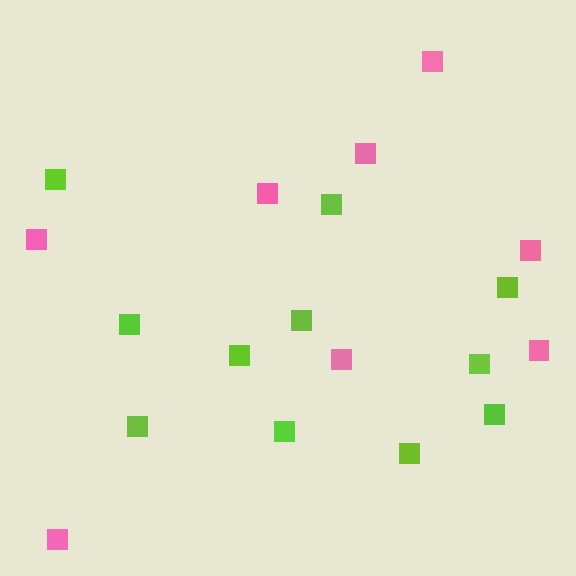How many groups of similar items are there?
There are 2 groups: one group of pink squares (8) and one group of lime squares (11).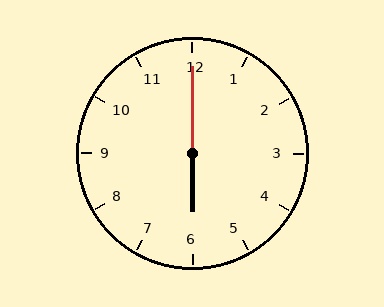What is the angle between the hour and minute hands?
Approximately 180 degrees.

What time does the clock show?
6:00.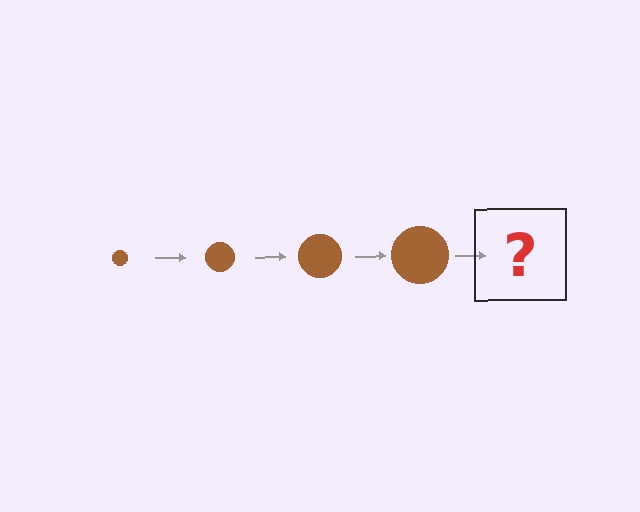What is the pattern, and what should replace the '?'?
The pattern is that the circle gets progressively larger each step. The '?' should be a brown circle, larger than the previous one.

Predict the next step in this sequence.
The next step is a brown circle, larger than the previous one.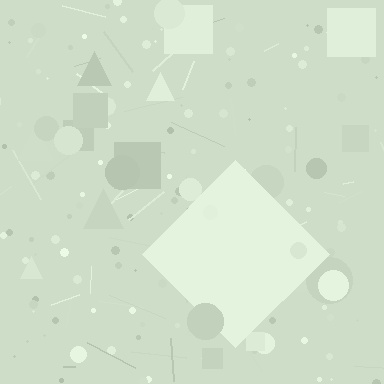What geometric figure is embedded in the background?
A diamond is embedded in the background.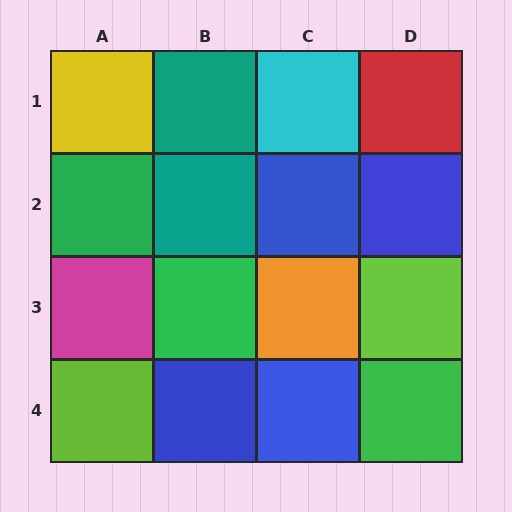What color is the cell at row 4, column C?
Blue.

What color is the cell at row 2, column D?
Blue.